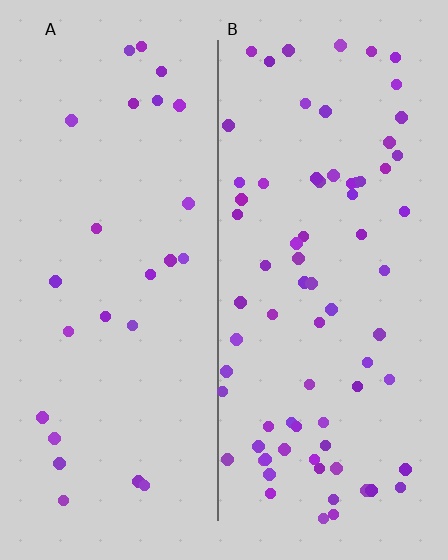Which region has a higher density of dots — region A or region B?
B (the right).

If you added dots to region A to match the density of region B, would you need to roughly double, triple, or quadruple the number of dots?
Approximately triple.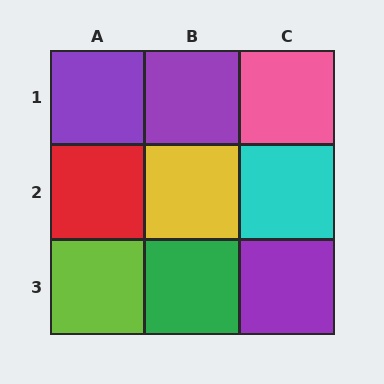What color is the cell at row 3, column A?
Lime.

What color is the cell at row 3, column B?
Green.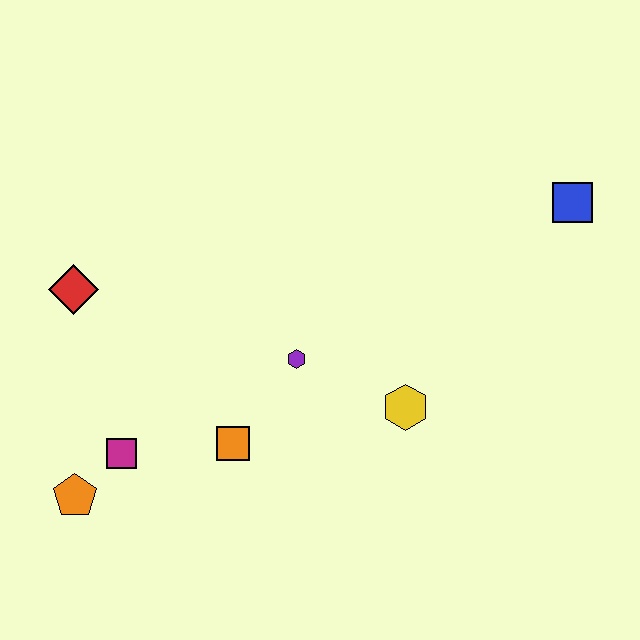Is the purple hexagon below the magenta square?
No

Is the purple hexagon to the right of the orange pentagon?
Yes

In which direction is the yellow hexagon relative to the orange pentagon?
The yellow hexagon is to the right of the orange pentagon.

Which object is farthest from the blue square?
The orange pentagon is farthest from the blue square.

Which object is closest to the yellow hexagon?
The purple hexagon is closest to the yellow hexagon.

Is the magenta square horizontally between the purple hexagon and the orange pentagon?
Yes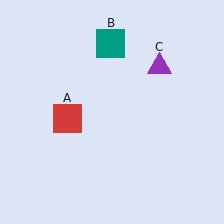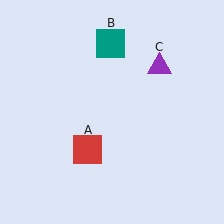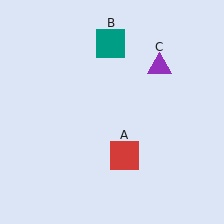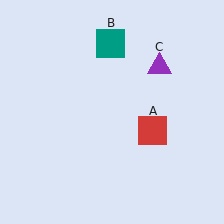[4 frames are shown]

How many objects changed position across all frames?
1 object changed position: red square (object A).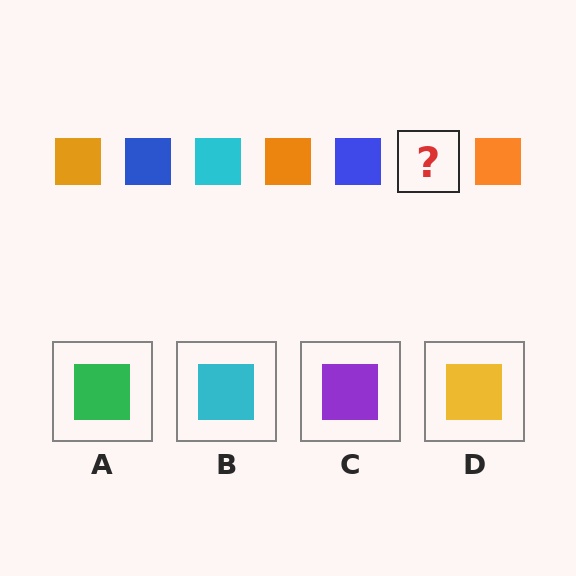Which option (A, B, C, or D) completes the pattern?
B.